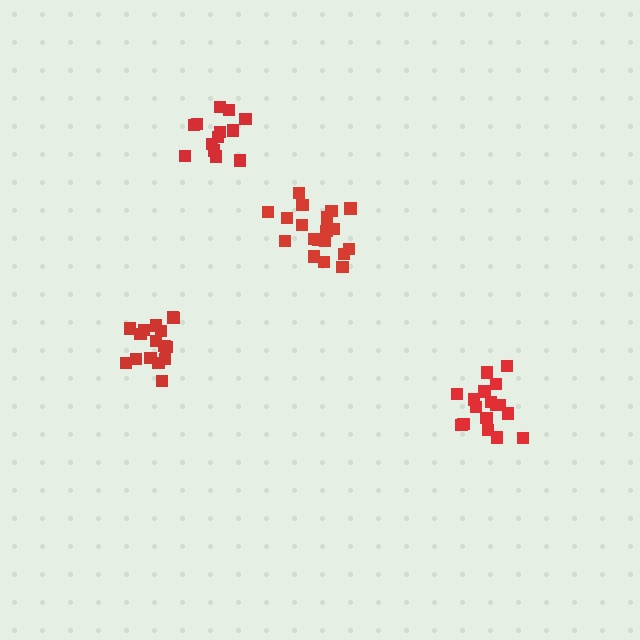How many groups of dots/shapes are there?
There are 4 groups.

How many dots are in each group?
Group 1: 17 dots, Group 2: 14 dots, Group 3: 20 dots, Group 4: 17 dots (68 total).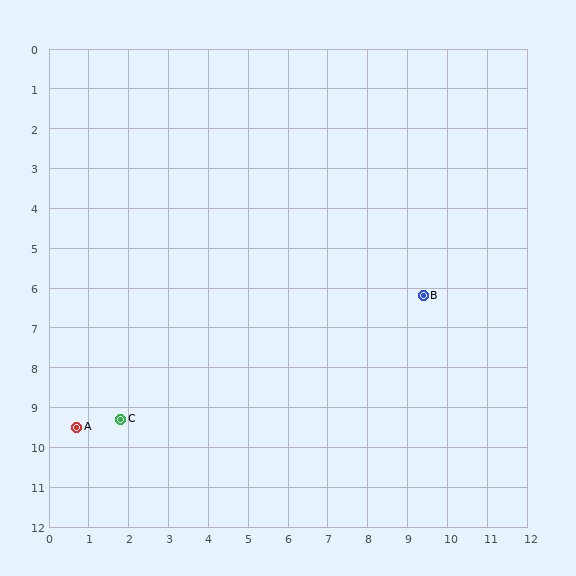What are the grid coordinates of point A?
Point A is at approximately (0.7, 9.5).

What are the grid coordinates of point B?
Point B is at approximately (9.4, 6.2).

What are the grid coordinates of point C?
Point C is at approximately (1.8, 9.3).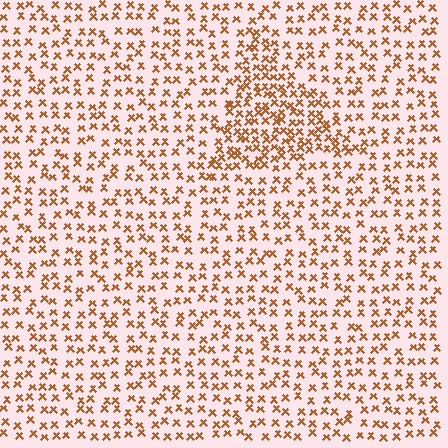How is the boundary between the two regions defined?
The boundary is defined by a change in element density (approximately 1.9x ratio). All elements are the same color, size, and shape.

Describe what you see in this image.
The image contains small brown elements arranged at two different densities. A triangle-shaped region is visible where the elements are more densely packed than the surrounding area.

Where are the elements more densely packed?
The elements are more densely packed inside the triangle boundary.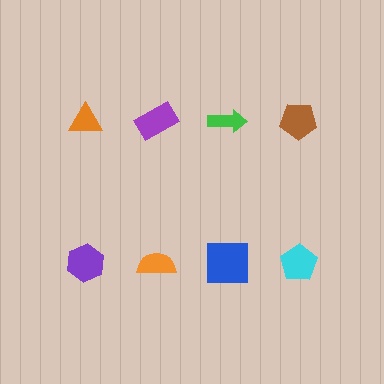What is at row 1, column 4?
A brown pentagon.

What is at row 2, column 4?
A cyan pentagon.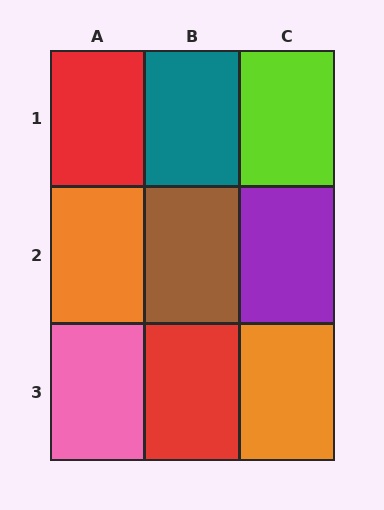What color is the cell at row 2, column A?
Orange.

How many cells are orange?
2 cells are orange.